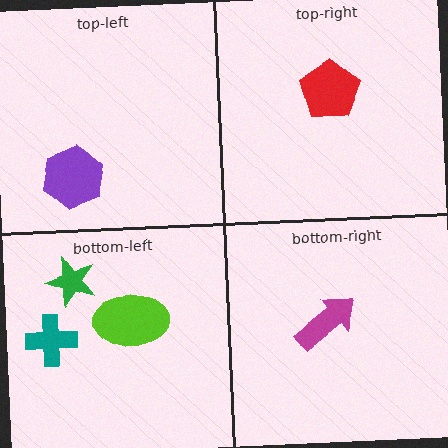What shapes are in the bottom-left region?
The green star, the teal cross, the lime ellipse.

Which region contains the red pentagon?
The top-right region.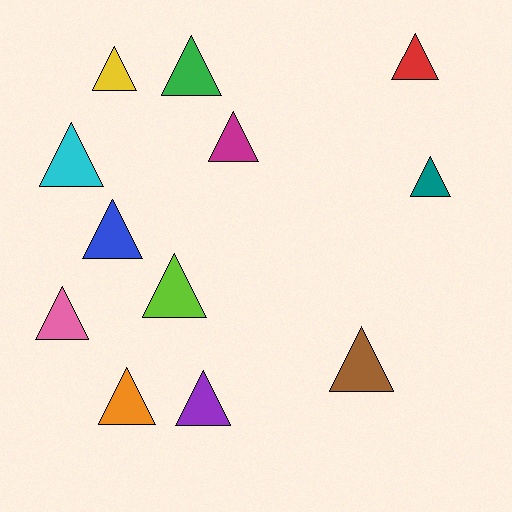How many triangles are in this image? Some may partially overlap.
There are 12 triangles.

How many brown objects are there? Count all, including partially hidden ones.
There is 1 brown object.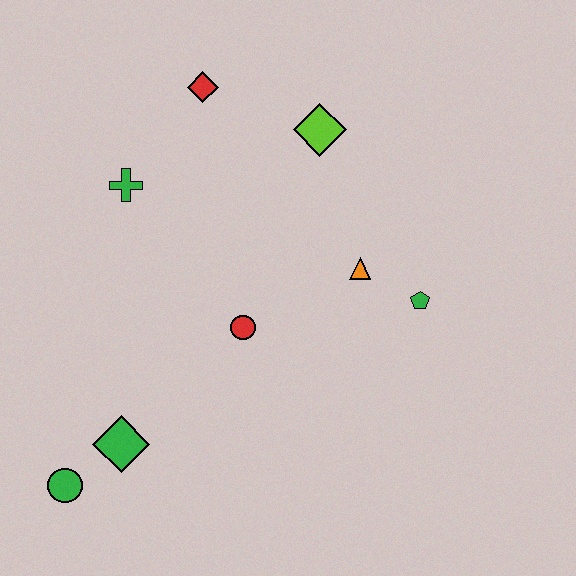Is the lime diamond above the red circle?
Yes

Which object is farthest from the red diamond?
The green circle is farthest from the red diamond.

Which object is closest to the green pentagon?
The orange triangle is closest to the green pentagon.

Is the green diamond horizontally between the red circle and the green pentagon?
No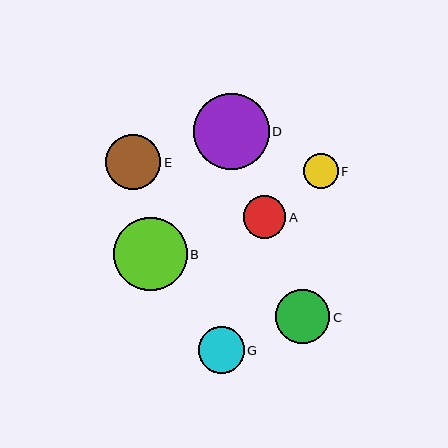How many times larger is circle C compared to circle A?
Circle C is approximately 1.3 times the size of circle A.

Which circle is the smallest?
Circle F is the smallest with a size of approximately 34 pixels.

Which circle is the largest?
Circle D is the largest with a size of approximately 75 pixels.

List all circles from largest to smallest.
From largest to smallest: D, B, E, C, G, A, F.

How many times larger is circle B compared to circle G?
Circle B is approximately 1.6 times the size of circle G.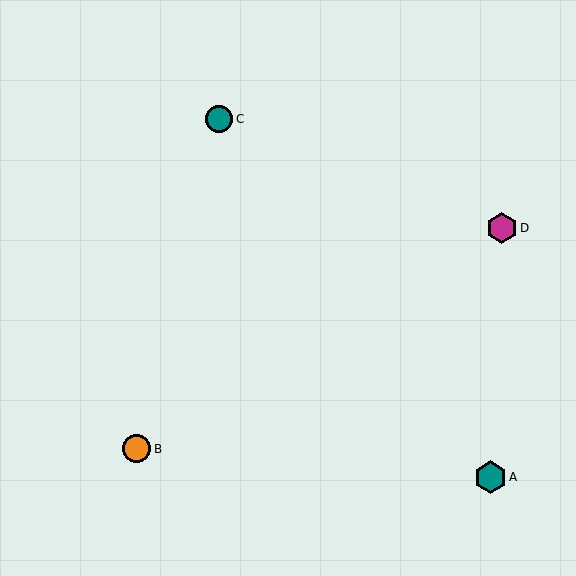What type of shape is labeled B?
Shape B is an orange circle.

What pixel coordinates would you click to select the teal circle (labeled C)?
Click at (219, 119) to select the teal circle C.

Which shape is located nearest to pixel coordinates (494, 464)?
The teal hexagon (labeled A) at (490, 477) is nearest to that location.